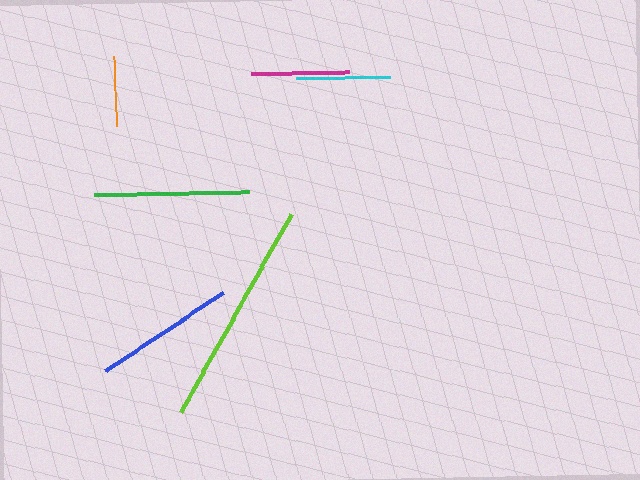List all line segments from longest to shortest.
From longest to shortest: lime, green, blue, magenta, cyan, orange.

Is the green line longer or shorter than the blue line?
The green line is longer than the blue line.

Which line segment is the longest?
The lime line is the longest at approximately 227 pixels.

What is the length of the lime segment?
The lime segment is approximately 227 pixels long.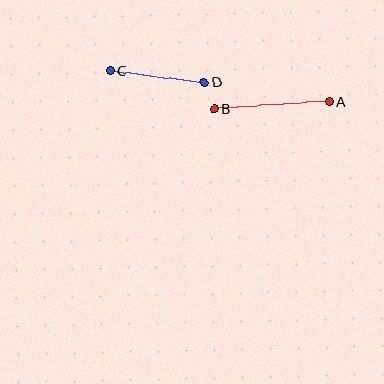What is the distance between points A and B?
The distance is approximately 115 pixels.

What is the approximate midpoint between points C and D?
The midpoint is at approximately (157, 77) pixels.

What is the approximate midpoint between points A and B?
The midpoint is at approximately (272, 105) pixels.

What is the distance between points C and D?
The distance is approximately 94 pixels.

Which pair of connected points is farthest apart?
Points A and B are farthest apart.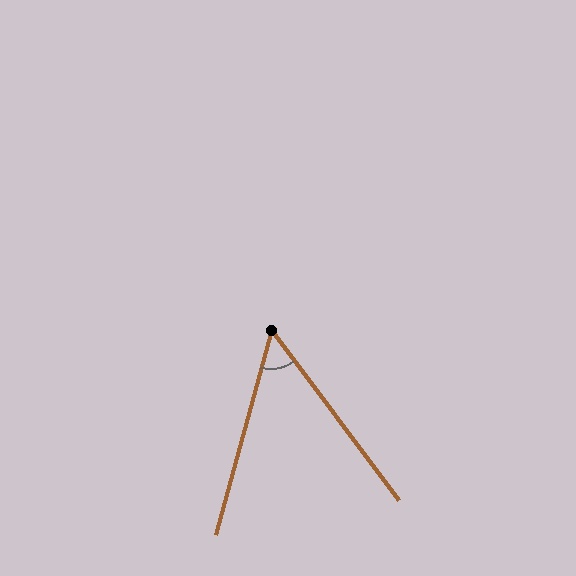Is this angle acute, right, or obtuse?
It is acute.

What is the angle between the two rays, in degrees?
Approximately 52 degrees.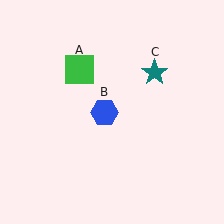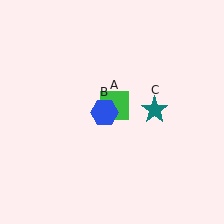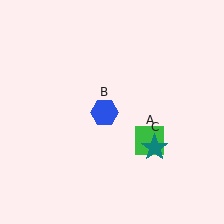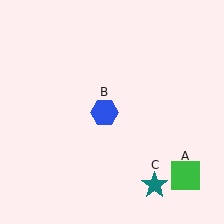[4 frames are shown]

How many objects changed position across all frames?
2 objects changed position: green square (object A), teal star (object C).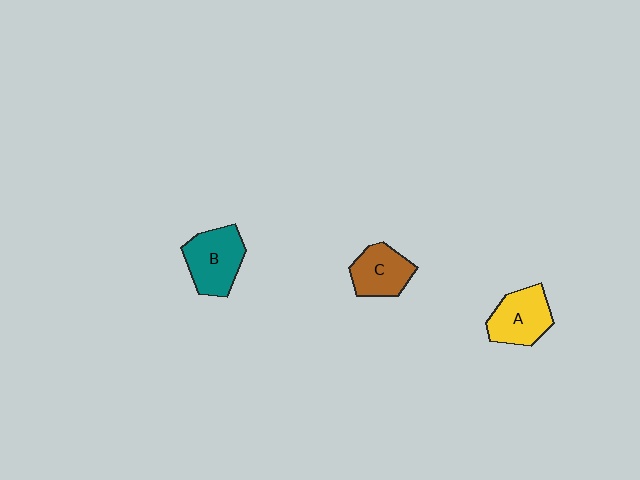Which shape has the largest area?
Shape B (teal).